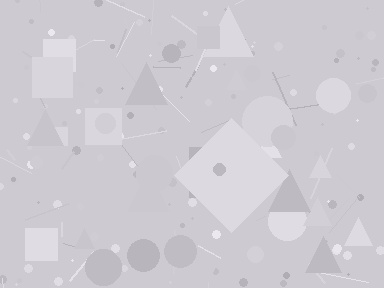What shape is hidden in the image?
A diamond is hidden in the image.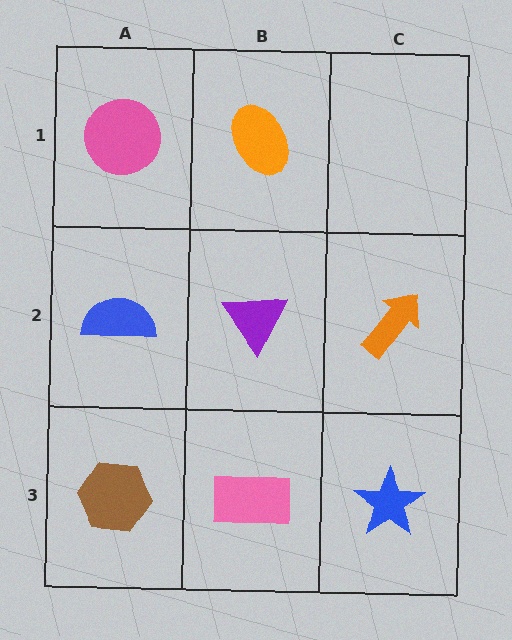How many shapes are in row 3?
3 shapes.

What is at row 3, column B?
A pink rectangle.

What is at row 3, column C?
A blue star.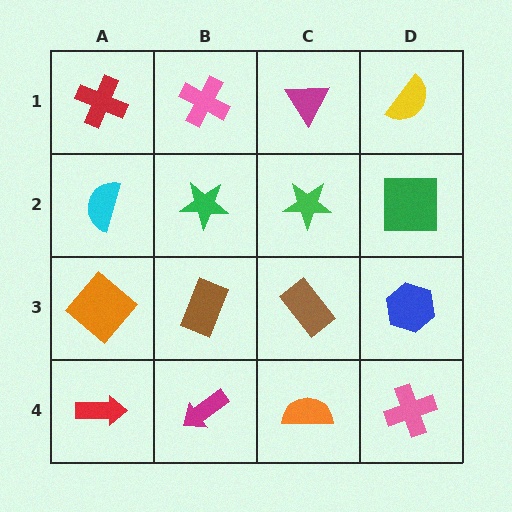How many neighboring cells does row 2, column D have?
3.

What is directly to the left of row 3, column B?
An orange diamond.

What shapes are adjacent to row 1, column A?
A cyan semicircle (row 2, column A), a pink cross (row 1, column B).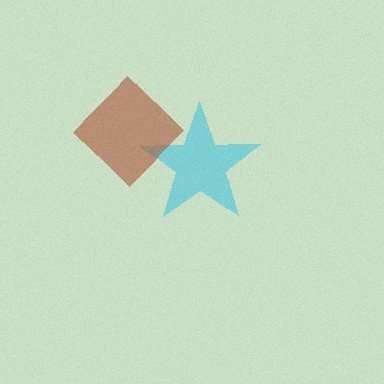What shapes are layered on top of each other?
The layered shapes are: a cyan star, a brown diamond.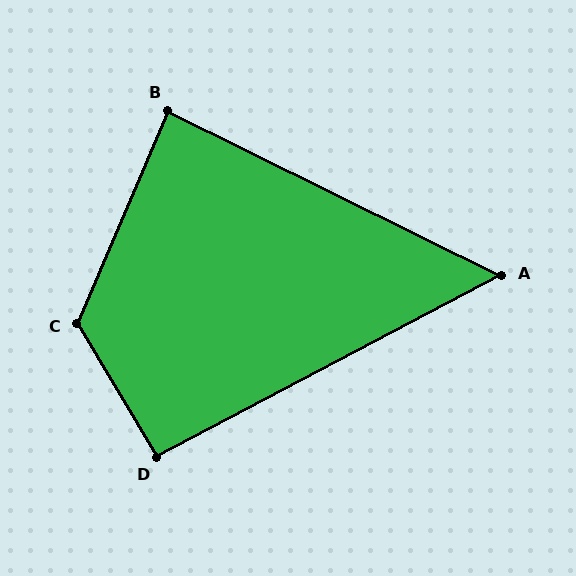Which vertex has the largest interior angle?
C, at approximately 126 degrees.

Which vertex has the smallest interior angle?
A, at approximately 54 degrees.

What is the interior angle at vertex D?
Approximately 93 degrees (approximately right).